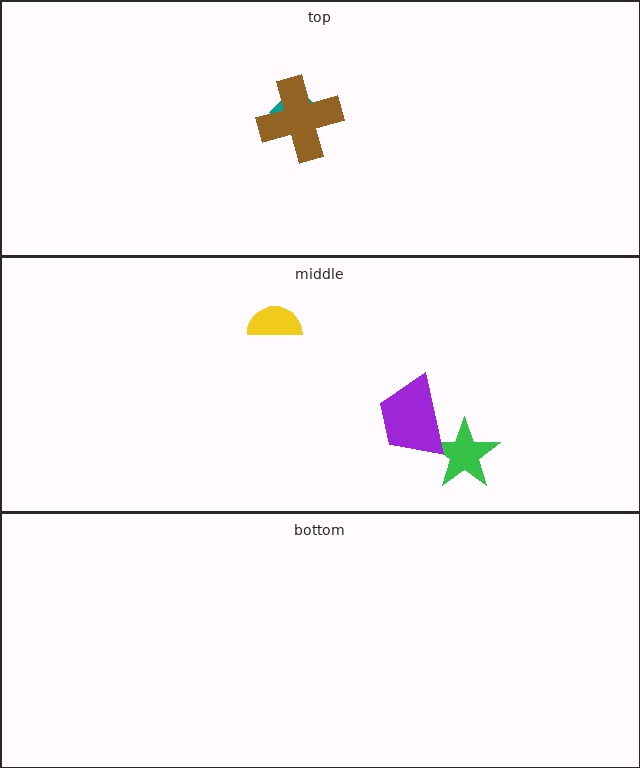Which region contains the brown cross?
The top region.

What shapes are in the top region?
The teal diamond, the brown cross.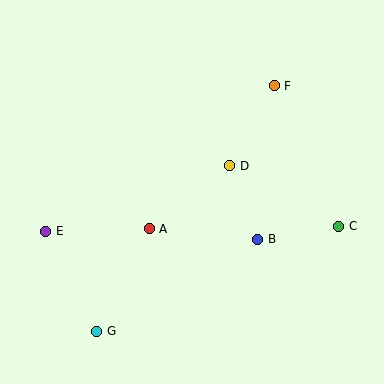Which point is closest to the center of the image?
Point D at (230, 166) is closest to the center.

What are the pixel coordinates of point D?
Point D is at (230, 166).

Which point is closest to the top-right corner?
Point F is closest to the top-right corner.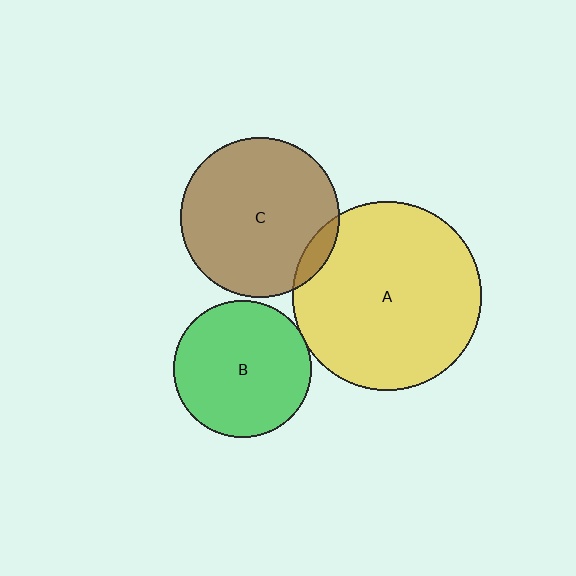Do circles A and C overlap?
Yes.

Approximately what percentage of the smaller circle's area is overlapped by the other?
Approximately 5%.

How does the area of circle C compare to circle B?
Approximately 1.4 times.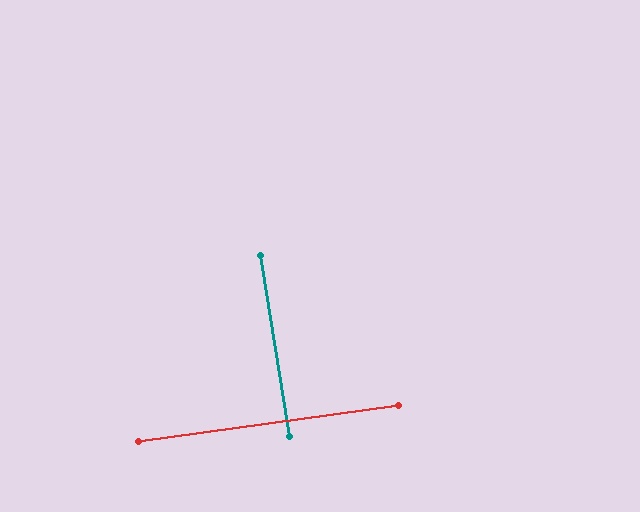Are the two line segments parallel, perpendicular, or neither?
Perpendicular — they meet at approximately 89°.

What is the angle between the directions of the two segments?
Approximately 89 degrees.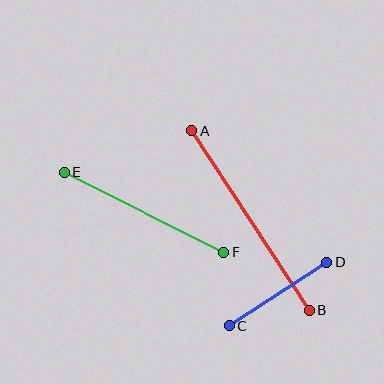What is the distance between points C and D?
The distance is approximately 117 pixels.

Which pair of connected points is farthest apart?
Points A and B are farthest apart.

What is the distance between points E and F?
The distance is approximately 179 pixels.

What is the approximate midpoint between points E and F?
The midpoint is at approximately (144, 212) pixels.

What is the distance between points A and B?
The distance is approximately 215 pixels.